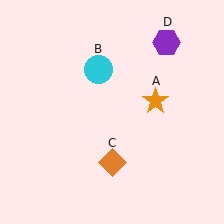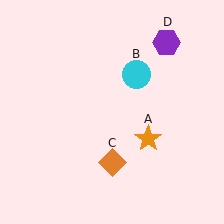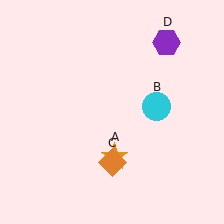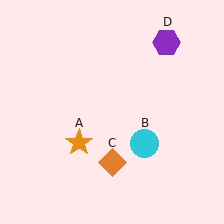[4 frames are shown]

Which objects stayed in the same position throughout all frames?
Orange diamond (object C) and purple hexagon (object D) remained stationary.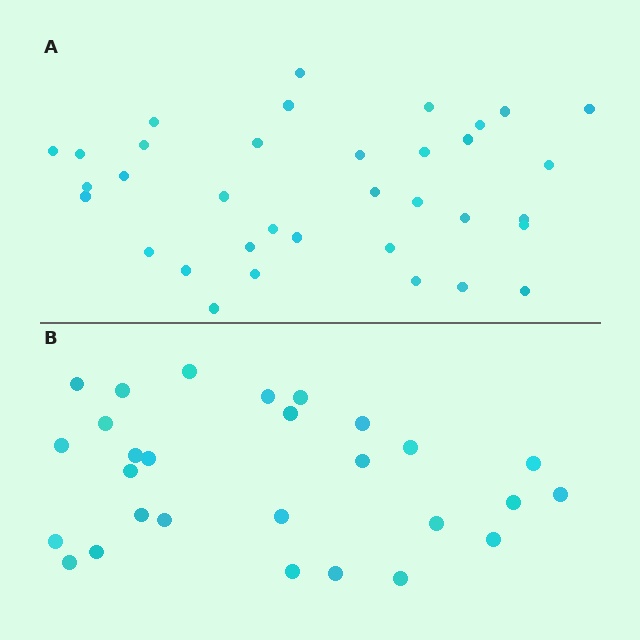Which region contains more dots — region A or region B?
Region A (the top region) has more dots.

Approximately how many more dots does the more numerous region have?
Region A has roughly 8 or so more dots than region B.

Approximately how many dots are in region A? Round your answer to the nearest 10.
About 40 dots. (The exact count is 35, which rounds to 40.)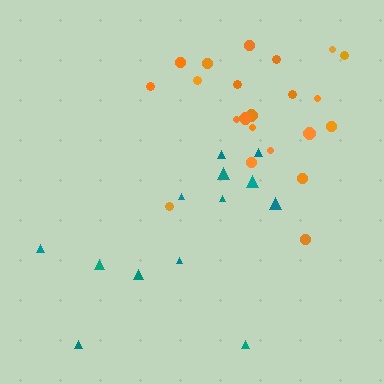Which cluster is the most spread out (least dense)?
Teal.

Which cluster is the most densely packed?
Orange.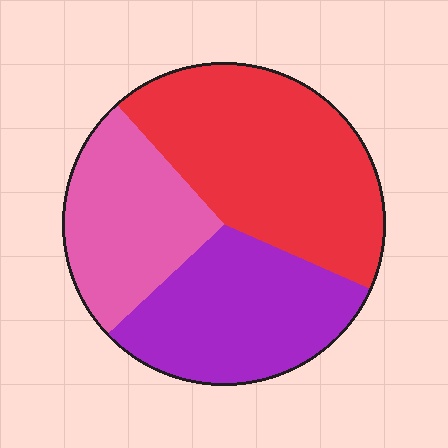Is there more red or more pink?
Red.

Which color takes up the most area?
Red, at roughly 45%.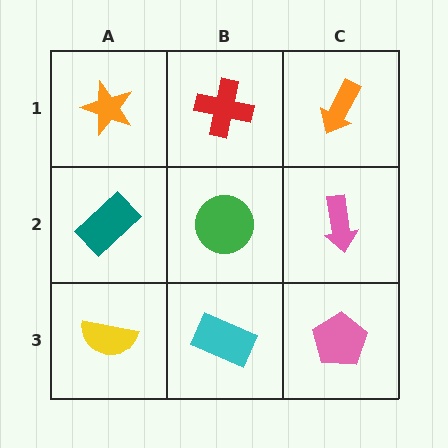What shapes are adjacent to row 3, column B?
A green circle (row 2, column B), a yellow semicircle (row 3, column A), a pink pentagon (row 3, column C).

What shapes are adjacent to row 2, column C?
An orange arrow (row 1, column C), a pink pentagon (row 3, column C), a green circle (row 2, column B).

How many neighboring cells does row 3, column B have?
3.